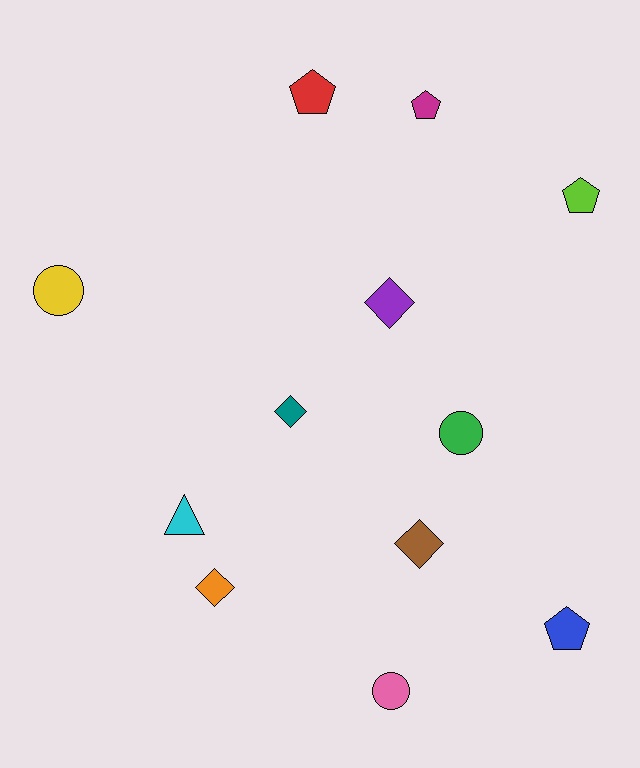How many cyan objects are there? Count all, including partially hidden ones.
There is 1 cyan object.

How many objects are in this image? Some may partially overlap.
There are 12 objects.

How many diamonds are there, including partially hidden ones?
There are 4 diamonds.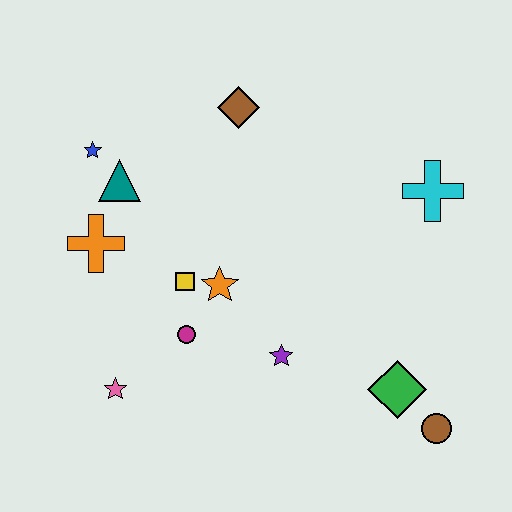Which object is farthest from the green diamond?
The blue star is farthest from the green diamond.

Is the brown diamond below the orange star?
No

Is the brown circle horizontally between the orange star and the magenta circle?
No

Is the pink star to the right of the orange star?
No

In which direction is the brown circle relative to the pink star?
The brown circle is to the right of the pink star.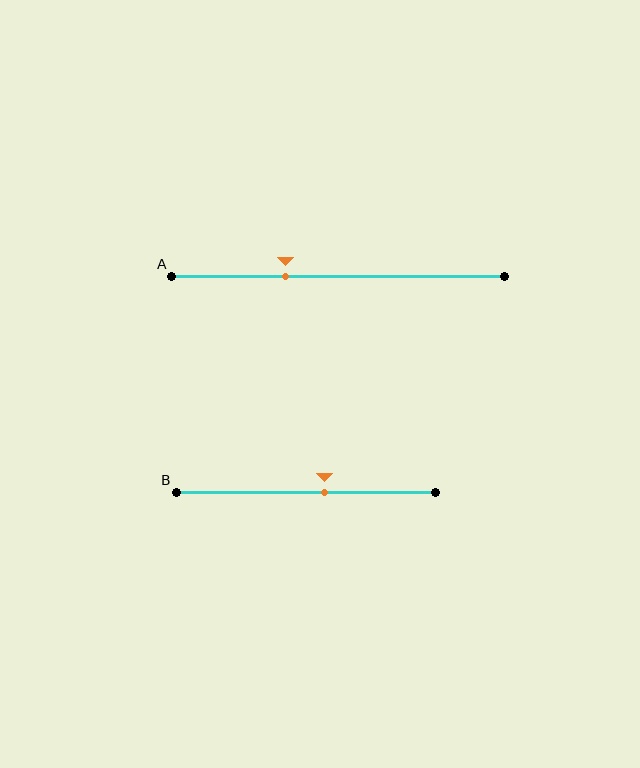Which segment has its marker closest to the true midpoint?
Segment B has its marker closest to the true midpoint.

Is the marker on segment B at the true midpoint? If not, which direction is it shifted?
No, the marker on segment B is shifted to the right by about 7% of the segment length.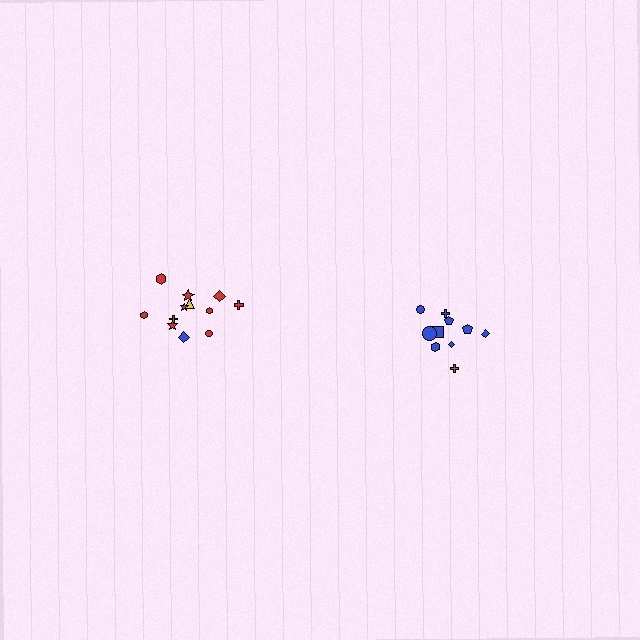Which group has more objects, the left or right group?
The left group.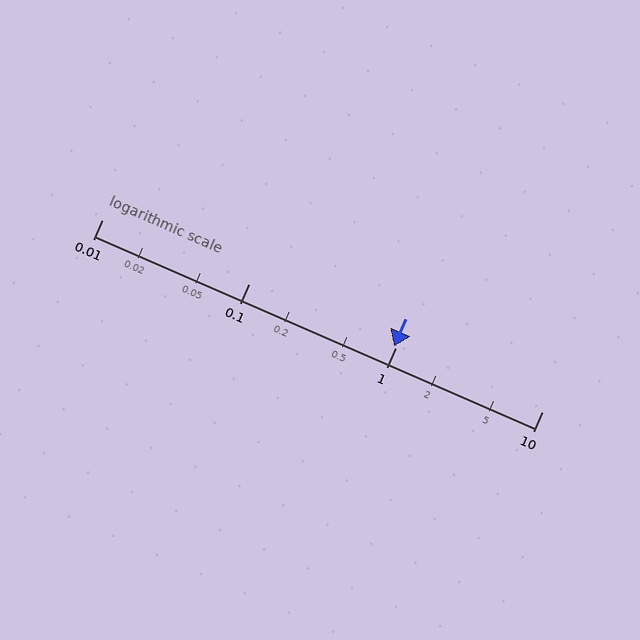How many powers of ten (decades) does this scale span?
The scale spans 3 decades, from 0.01 to 10.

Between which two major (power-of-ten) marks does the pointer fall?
The pointer is between 0.1 and 1.